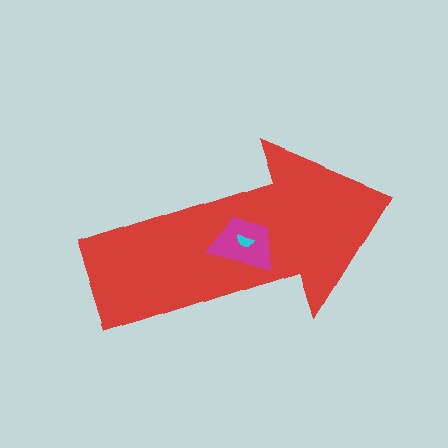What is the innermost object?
The cyan semicircle.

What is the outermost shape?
The red arrow.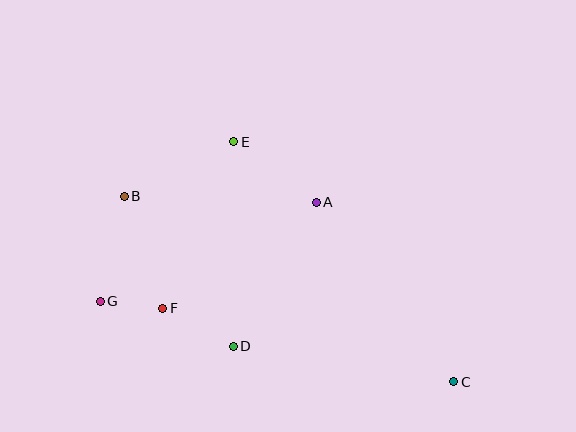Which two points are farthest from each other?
Points B and C are farthest from each other.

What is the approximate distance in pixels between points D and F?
The distance between D and F is approximately 80 pixels.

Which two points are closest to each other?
Points F and G are closest to each other.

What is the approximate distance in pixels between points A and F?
The distance between A and F is approximately 187 pixels.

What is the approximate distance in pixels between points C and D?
The distance between C and D is approximately 224 pixels.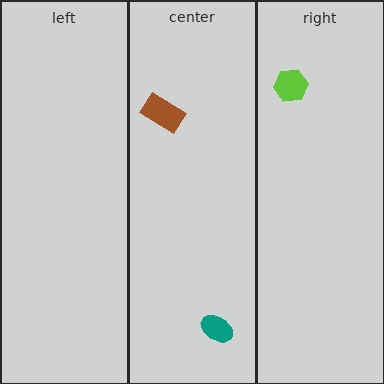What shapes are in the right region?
The lime hexagon.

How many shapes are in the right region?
1.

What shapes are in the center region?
The teal ellipse, the brown rectangle.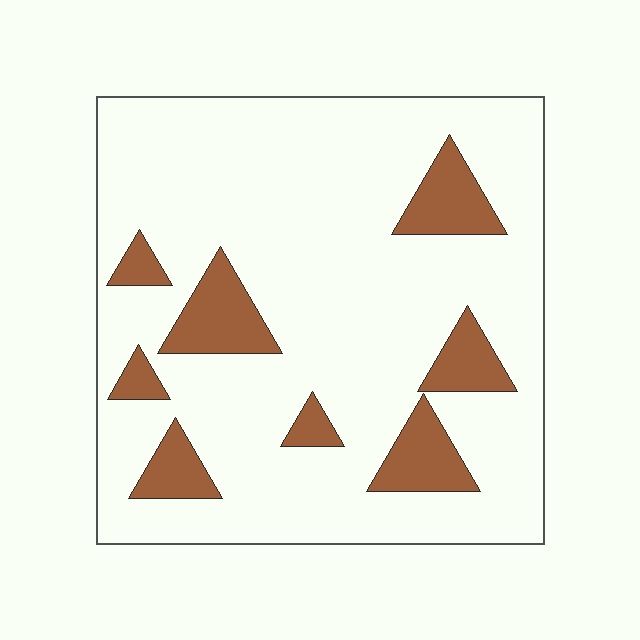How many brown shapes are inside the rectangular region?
8.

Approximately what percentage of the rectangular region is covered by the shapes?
Approximately 15%.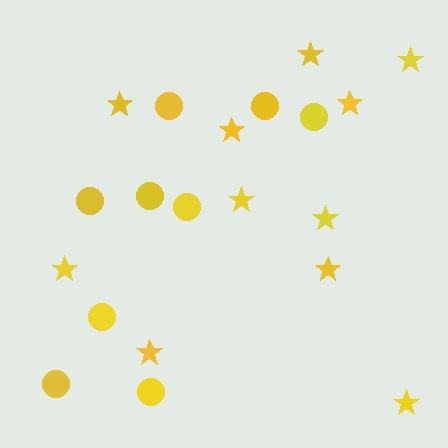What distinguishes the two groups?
There are 2 groups: one group of circles (9) and one group of stars (11).